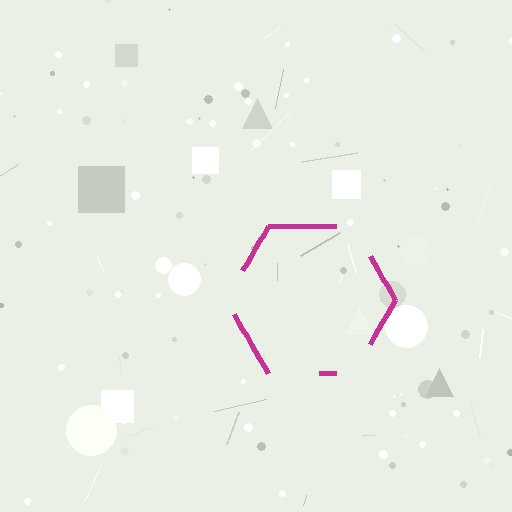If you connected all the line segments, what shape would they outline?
They would outline a hexagon.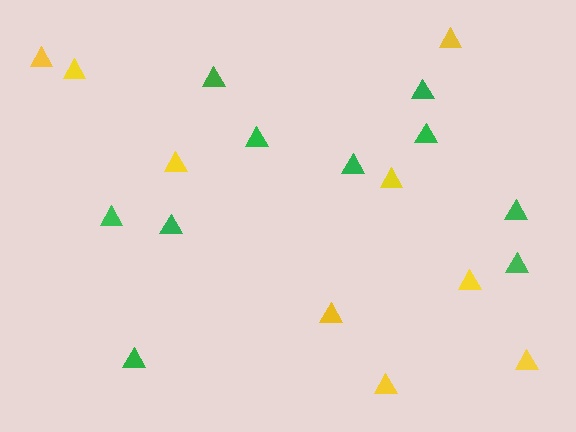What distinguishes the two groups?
There are 2 groups: one group of yellow triangles (9) and one group of green triangles (10).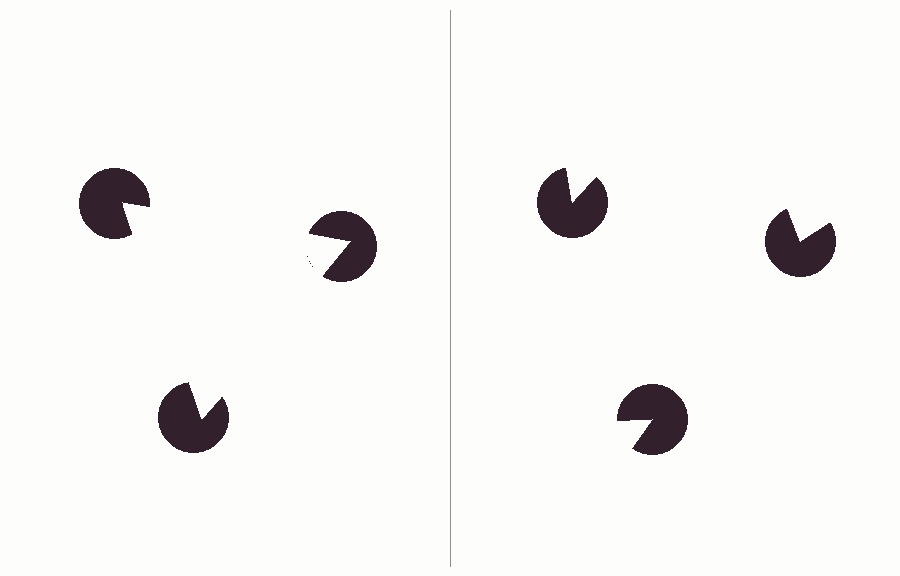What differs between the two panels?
The pac-man discs are positioned identically on both sides; only the wedge orientations differ. On the left they align to a triangle; on the right they are misaligned.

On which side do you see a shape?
An illusory triangle appears on the left side. On the right side the wedge cuts are rotated, so no coherent shape forms.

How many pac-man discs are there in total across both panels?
6 — 3 on each side.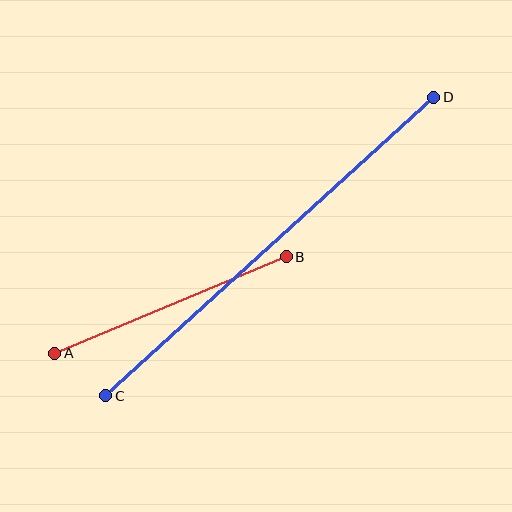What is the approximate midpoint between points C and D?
The midpoint is at approximately (270, 247) pixels.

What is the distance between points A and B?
The distance is approximately 251 pixels.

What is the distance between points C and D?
The distance is approximately 444 pixels.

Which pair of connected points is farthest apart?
Points C and D are farthest apart.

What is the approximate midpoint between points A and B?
The midpoint is at approximately (171, 305) pixels.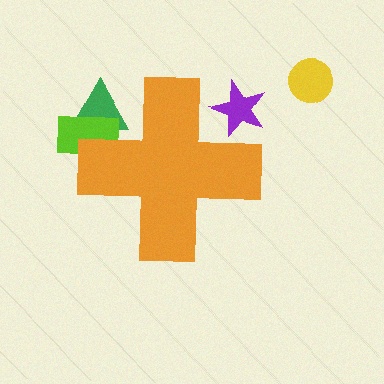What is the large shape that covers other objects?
An orange cross.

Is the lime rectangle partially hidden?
Yes, the lime rectangle is partially hidden behind the orange cross.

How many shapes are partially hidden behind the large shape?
3 shapes are partially hidden.